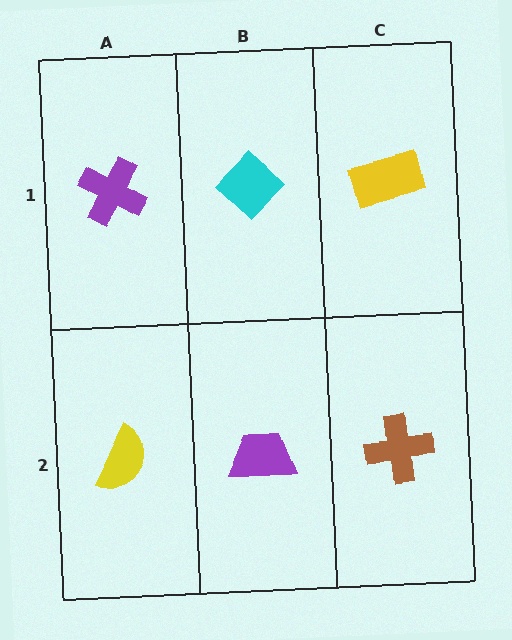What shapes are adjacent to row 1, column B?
A purple trapezoid (row 2, column B), a purple cross (row 1, column A), a yellow rectangle (row 1, column C).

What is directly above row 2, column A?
A purple cross.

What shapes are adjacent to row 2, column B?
A cyan diamond (row 1, column B), a yellow semicircle (row 2, column A), a brown cross (row 2, column C).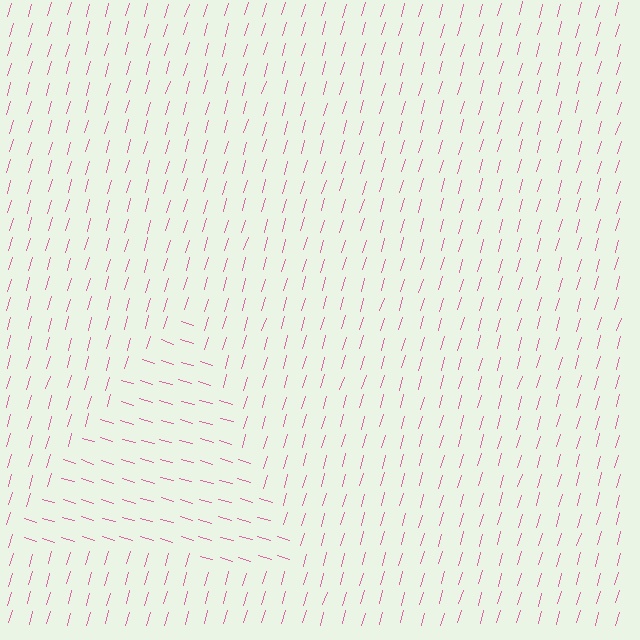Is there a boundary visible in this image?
Yes, there is a texture boundary formed by a change in line orientation.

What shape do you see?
I see a triangle.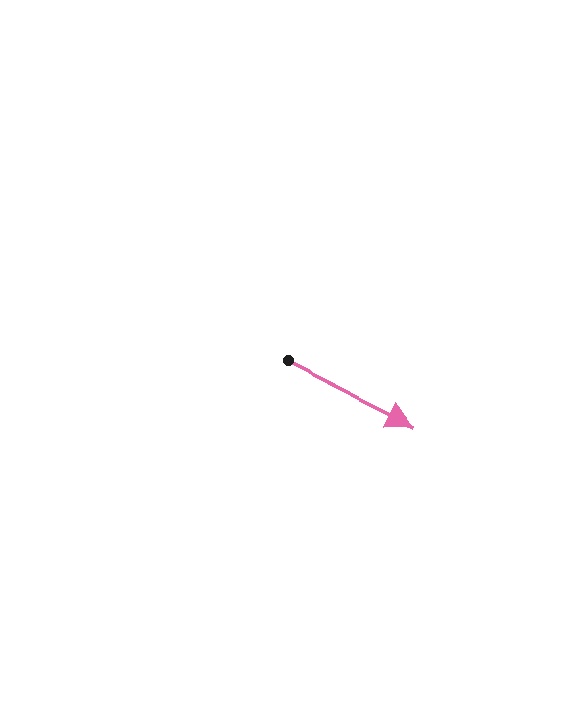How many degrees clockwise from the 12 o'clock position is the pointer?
Approximately 117 degrees.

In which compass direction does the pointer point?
Southeast.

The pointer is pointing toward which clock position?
Roughly 4 o'clock.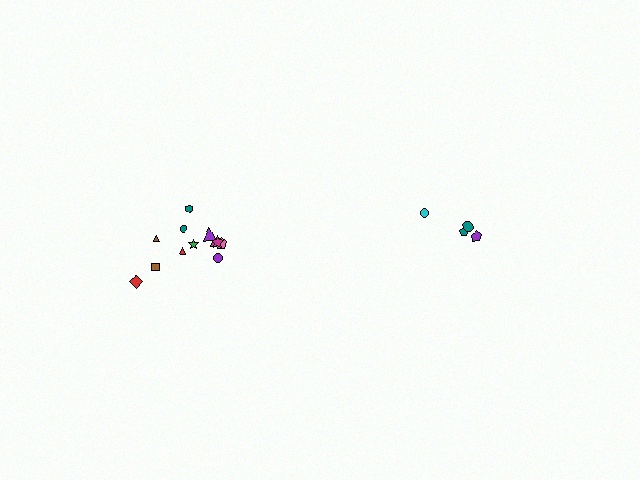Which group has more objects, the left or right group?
The left group.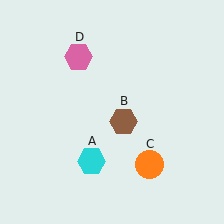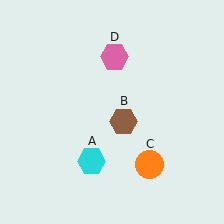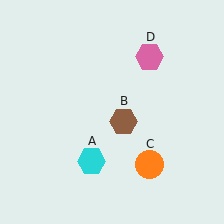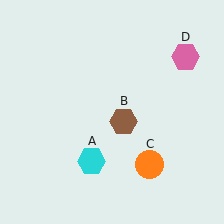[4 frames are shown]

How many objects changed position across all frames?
1 object changed position: pink hexagon (object D).